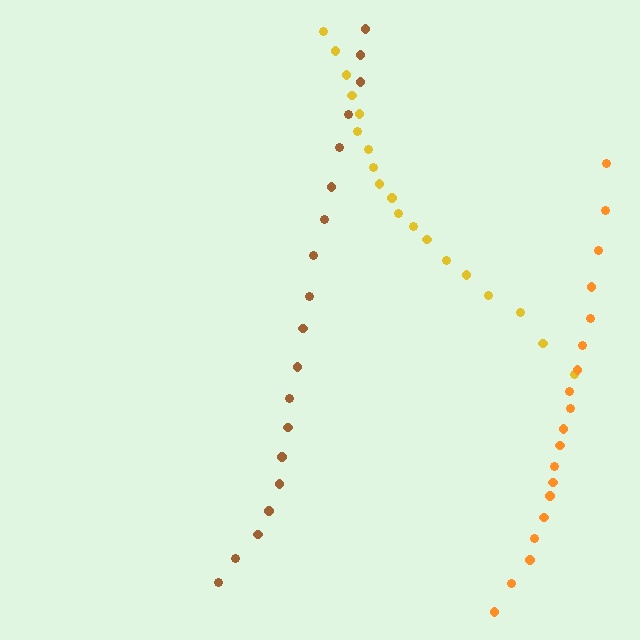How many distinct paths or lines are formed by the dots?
There are 3 distinct paths.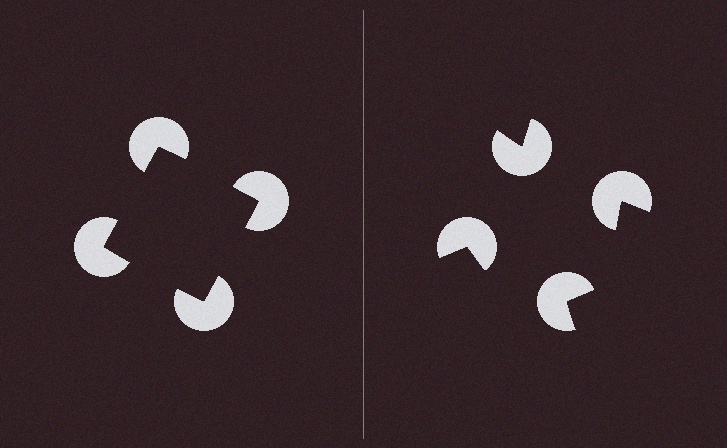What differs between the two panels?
The pac-man discs are positioned identically on both sides; only the wedge orientations differ. On the left they align to a square; on the right they are misaligned.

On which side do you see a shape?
An illusory square appears on the left side. On the right side the wedge cuts are rotated, so no coherent shape forms.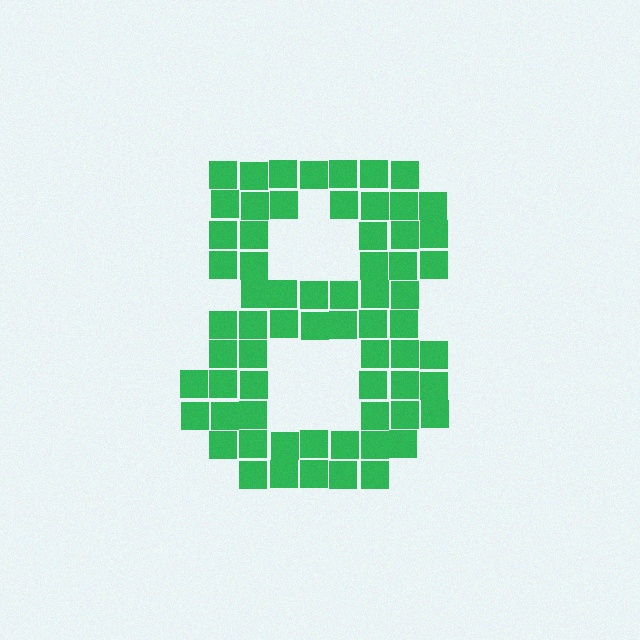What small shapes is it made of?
It is made of small squares.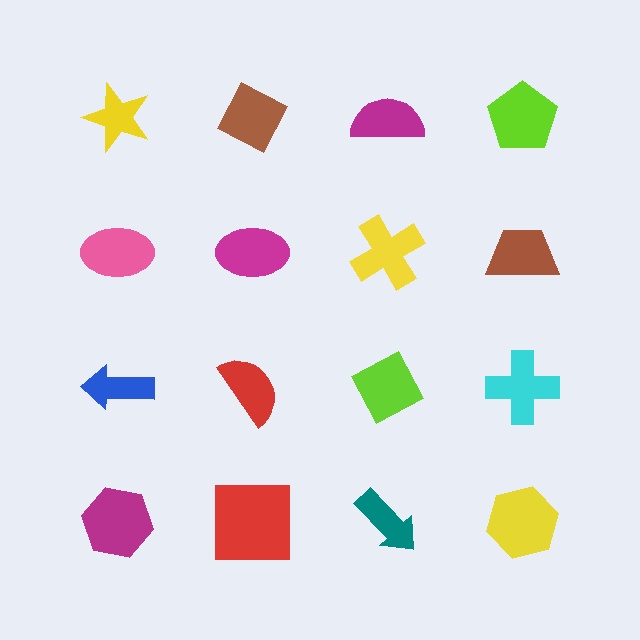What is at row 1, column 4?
A lime pentagon.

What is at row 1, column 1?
A yellow star.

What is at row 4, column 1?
A magenta hexagon.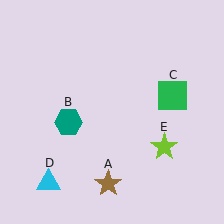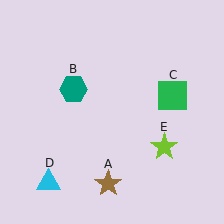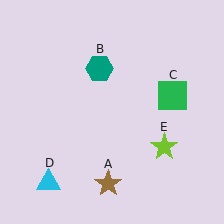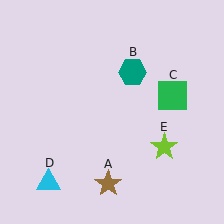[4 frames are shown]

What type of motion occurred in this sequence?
The teal hexagon (object B) rotated clockwise around the center of the scene.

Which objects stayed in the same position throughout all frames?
Brown star (object A) and green square (object C) and cyan triangle (object D) and lime star (object E) remained stationary.